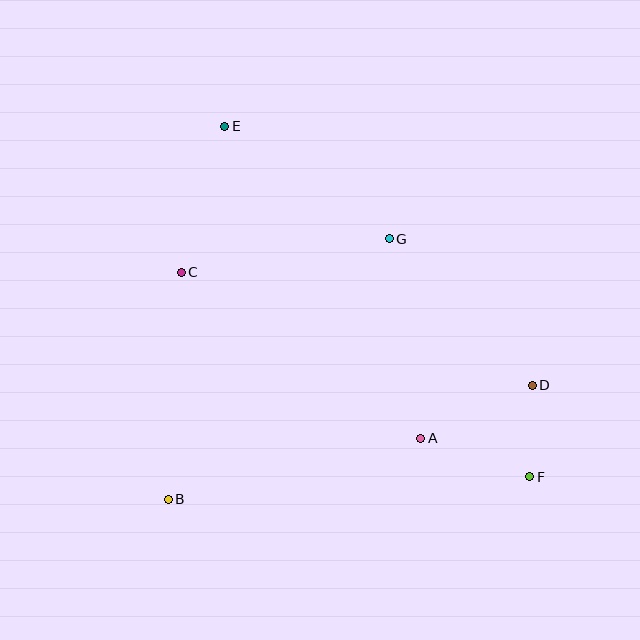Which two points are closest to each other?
Points D and F are closest to each other.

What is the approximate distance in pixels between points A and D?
The distance between A and D is approximately 123 pixels.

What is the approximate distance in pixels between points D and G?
The distance between D and G is approximately 205 pixels.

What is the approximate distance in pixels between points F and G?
The distance between F and G is approximately 277 pixels.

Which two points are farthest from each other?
Points E and F are farthest from each other.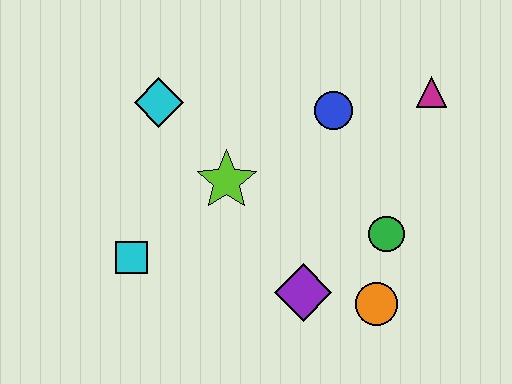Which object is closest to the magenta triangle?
The blue circle is closest to the magenta triangle.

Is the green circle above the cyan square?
Yes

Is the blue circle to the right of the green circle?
No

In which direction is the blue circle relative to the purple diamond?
The blue circle is above the purple diamond.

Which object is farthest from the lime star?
The magenta triangle is farthest from the lime star.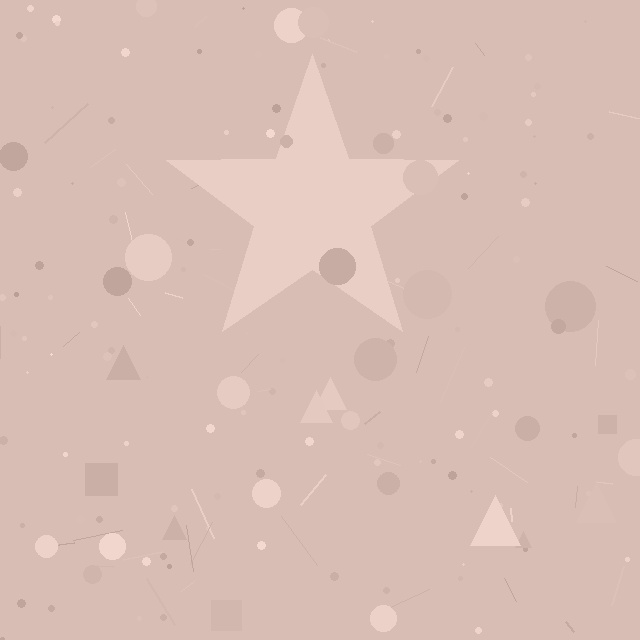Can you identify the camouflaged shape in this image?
The camouflaged shape is a star.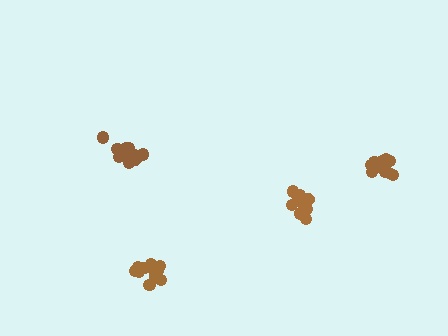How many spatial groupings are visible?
There are 4 spatial groupings.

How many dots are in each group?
Group 1: 12 dots, Group 2: 10 dots, Group 3: 11 dots, Group 4: 11 dots (44 total).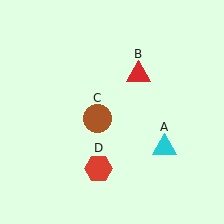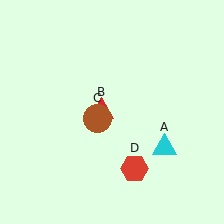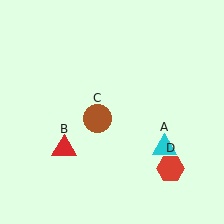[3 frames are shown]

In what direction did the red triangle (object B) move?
The red triangle (object B) moved down and to the left.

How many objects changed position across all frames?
2 objects changed position: red triangle (object B), red hexagon (object D).